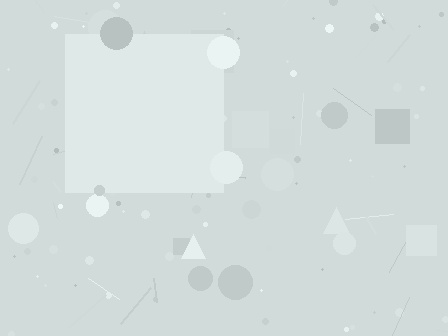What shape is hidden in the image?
A square is hidden in the image.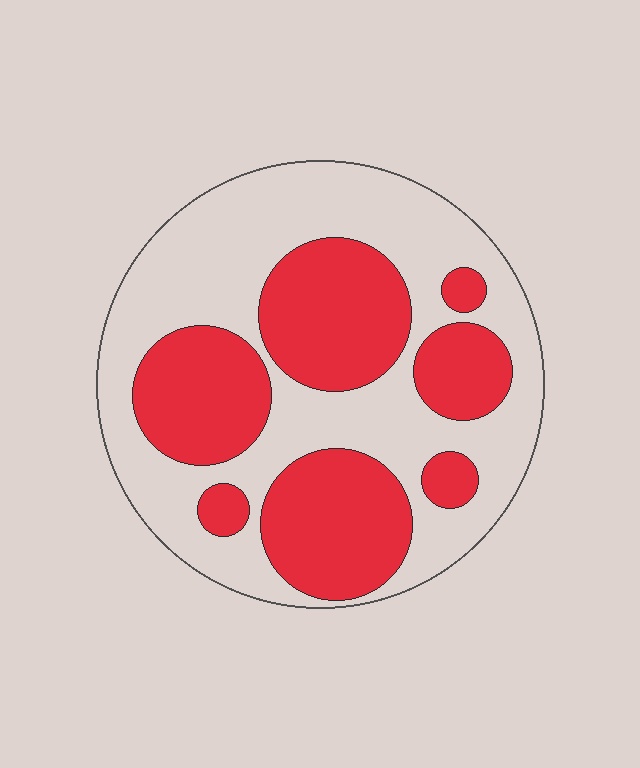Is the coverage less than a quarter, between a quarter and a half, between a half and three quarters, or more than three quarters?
Between a quarter and a half.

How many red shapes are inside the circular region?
7.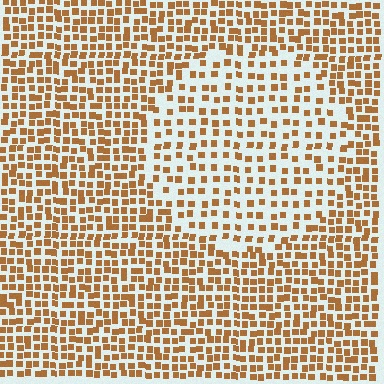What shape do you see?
I see a circle.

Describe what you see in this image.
The image contains small brown elements arranged at two different densities. A circle-shaped region is visible where the elements are less densely packed than the surrounding area.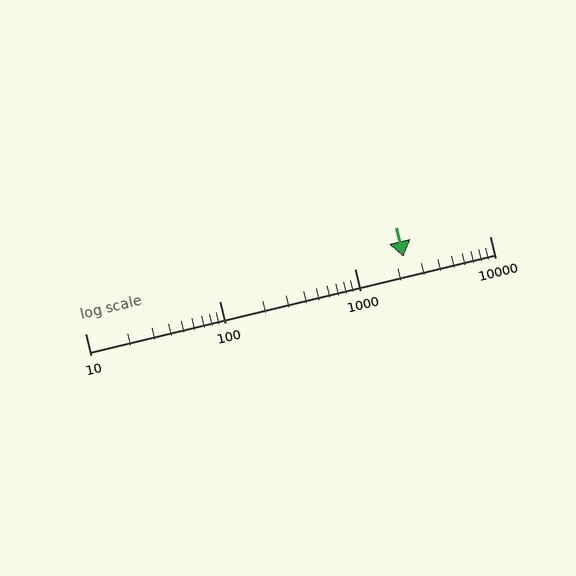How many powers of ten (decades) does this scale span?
The scale spans 3 decades, from 10 to 10000.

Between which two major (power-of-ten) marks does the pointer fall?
The pointer is between 1000 and 10000.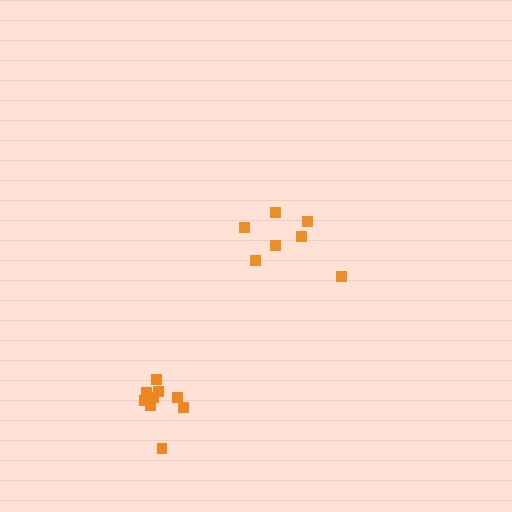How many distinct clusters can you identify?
There are 2 distinct clusters.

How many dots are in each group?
Group 1: 7 dots, Group 2: 9 dots (16 total).